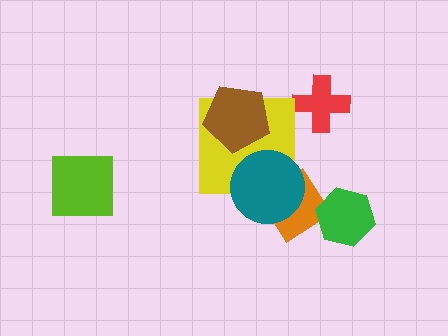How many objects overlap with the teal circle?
2 objects overlap with the teal circle.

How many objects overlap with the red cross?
0 objects overlap with the red cross.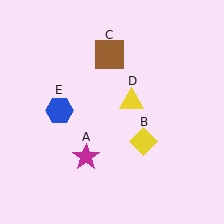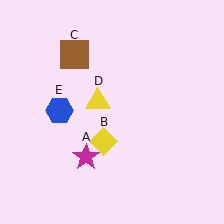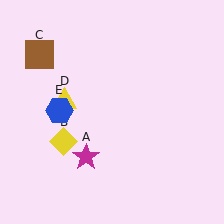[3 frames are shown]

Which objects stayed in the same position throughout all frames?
Magenta star (object A) and blue hexagon (object E) remained stationary.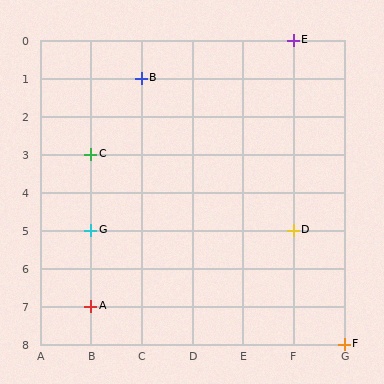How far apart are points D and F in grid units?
Points D and F are 1 column and 3 rows apart (about 3.2 grid units diagonally).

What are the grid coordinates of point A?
Point A is at grid coordinates (B, 7).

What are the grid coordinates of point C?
Point C is at grid coordinates (B, 3).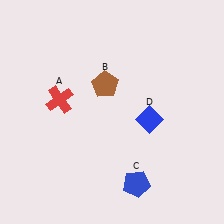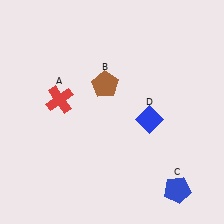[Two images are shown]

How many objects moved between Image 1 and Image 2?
1 object moved between the two images.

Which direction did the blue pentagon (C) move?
The blue pentagon (C) moved right.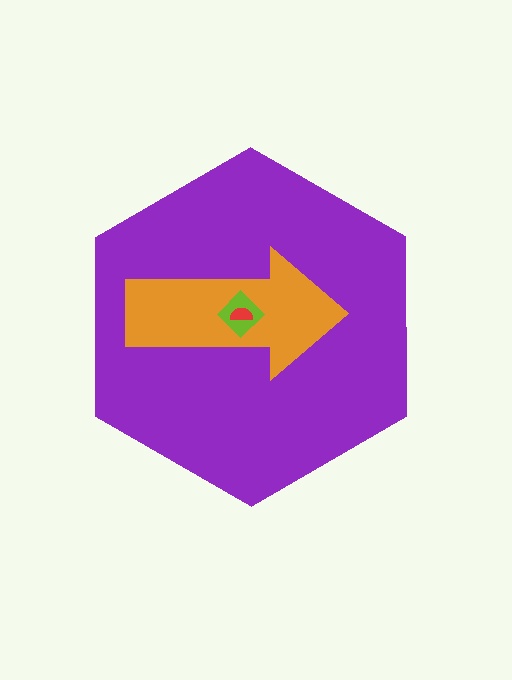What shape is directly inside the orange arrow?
The lime diamond.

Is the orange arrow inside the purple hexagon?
Yes.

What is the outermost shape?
The purple hexagon.